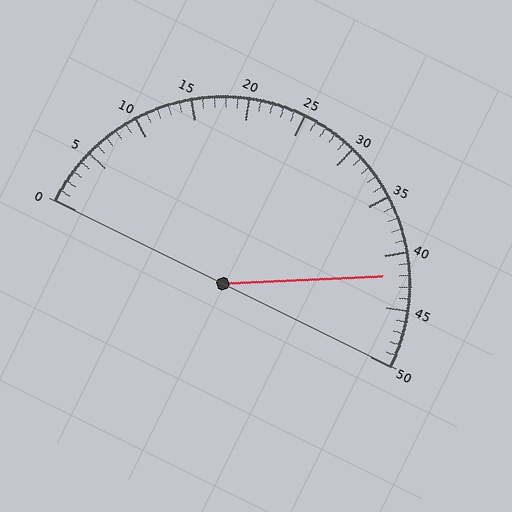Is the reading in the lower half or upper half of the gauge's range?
The reading is in the upper half of the range (0 to 50).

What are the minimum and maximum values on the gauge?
The gauge ranges from 0 to 50.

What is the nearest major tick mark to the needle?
The nearest major tick mark is 40.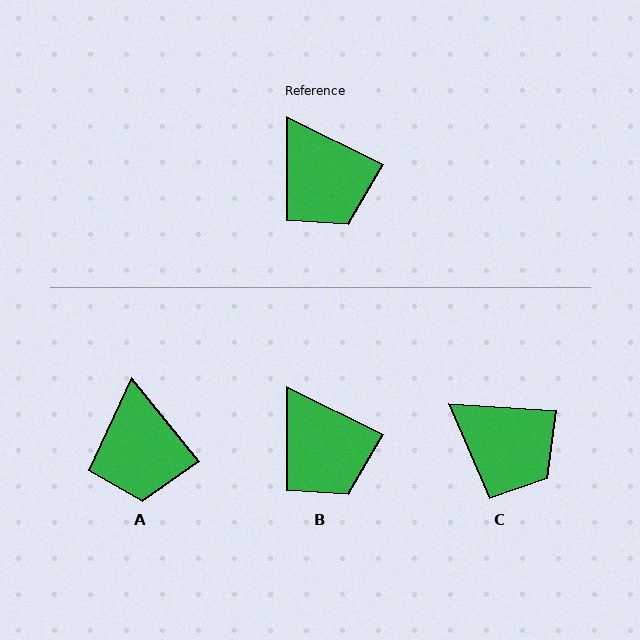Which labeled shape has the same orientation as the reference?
B.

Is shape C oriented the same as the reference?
No, it is off by about 23 degrees.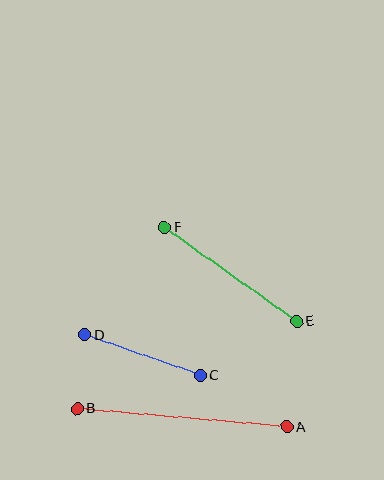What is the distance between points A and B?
The distance is approximately 210 pixels.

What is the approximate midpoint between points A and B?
The midpoint is at approximately (182, 418) pixels.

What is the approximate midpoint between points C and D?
The midpoint is at approximately (142, 355) pixels.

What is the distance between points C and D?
The distance is approximately 123 pixels.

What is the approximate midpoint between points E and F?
The midpoint is at approximately (231, 274) pixels.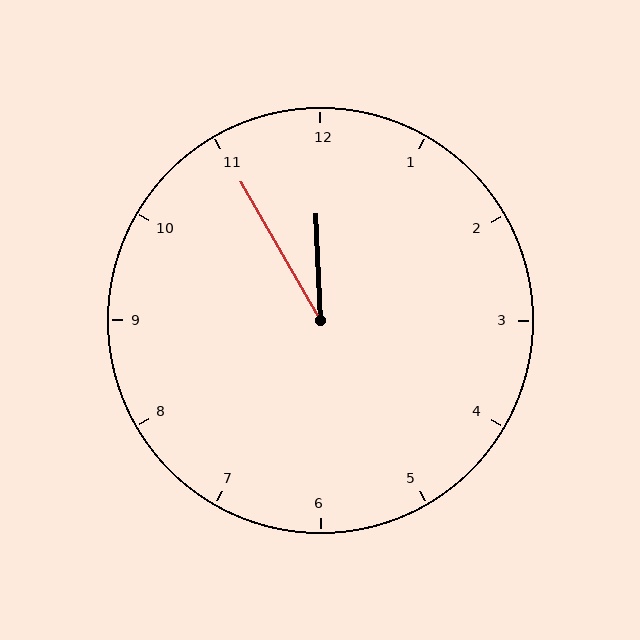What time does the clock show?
11:55.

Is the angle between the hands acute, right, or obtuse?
It is acute.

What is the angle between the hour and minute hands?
Approximately 28 degrees.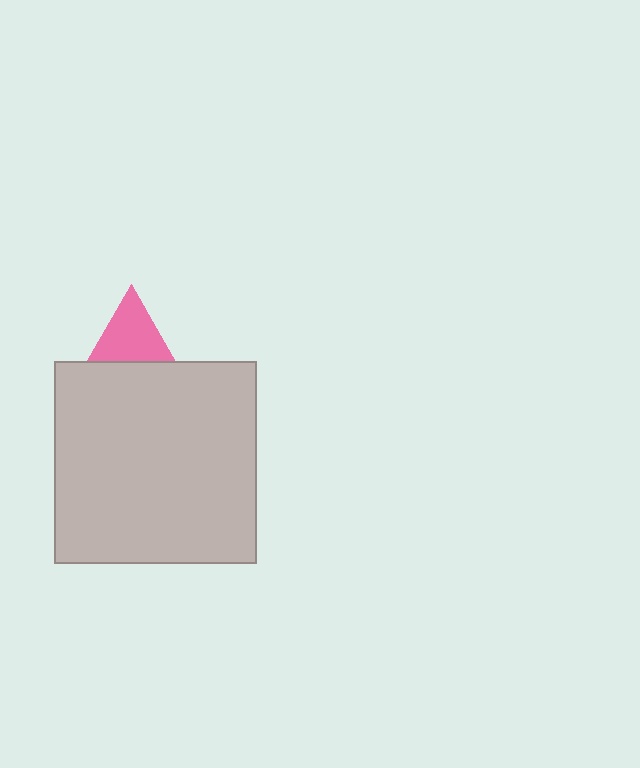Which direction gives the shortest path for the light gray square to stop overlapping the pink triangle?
Moving down gives the shortest separation.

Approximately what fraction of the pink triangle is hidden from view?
Roughly 50% of the pink triangle is hidden behind the light gray square.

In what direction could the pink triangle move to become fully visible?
The pink triangle could move up. That would shift it out from behind the light gray square entirely.